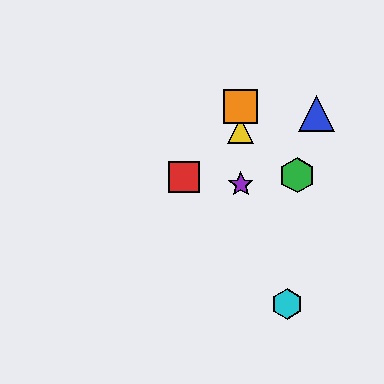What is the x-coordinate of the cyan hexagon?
The cyan hexagon is at x≈287.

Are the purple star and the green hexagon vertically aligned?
No, the purple star is at x≈241 and the green hexagon is at x≈297.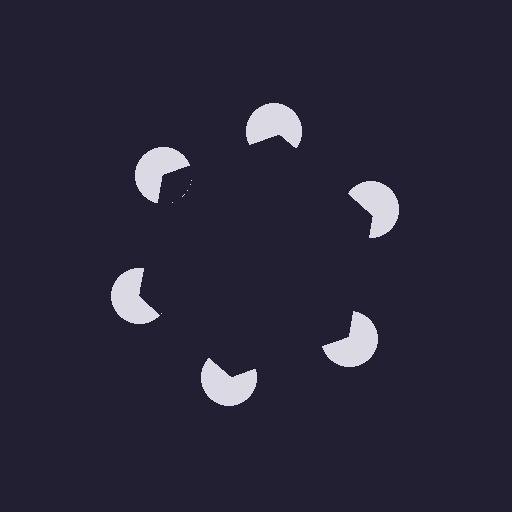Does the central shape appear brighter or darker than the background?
It typically appears slightly darker than the background, even though no actual brightness change is drawn.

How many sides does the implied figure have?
6 sides.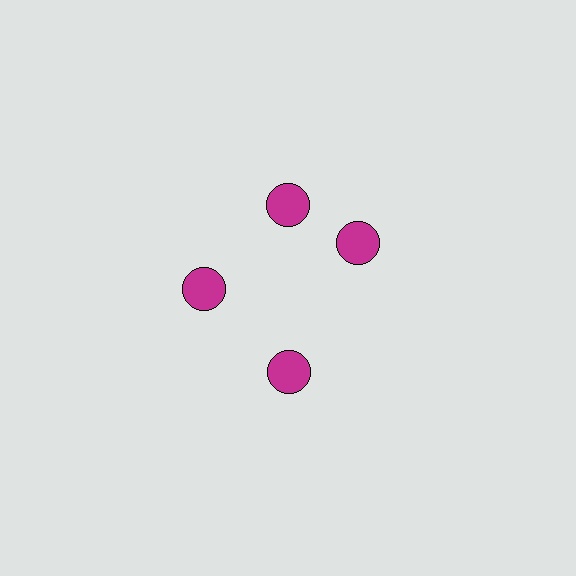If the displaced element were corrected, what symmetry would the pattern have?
It would have 4-fold rotational symmetry — the pattern would map onto itself every 90 degrees.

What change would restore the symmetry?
The symmetry would be restored by rotating it back into even spacing with its neighbors so that all 4 circles sit at equal angles and equal distance from the center.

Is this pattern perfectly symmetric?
No. The 4 magenta circles are arranged in a ring, but one element near the 3 o'clock position is rotated out of alignment along the ring, breaking the 4-fold rotational symmetry.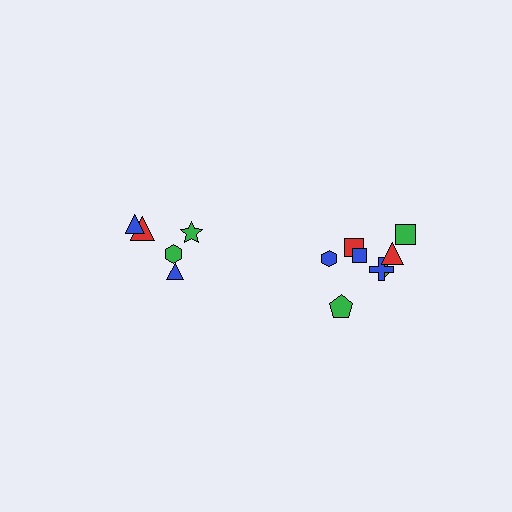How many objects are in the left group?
There are 5 objects.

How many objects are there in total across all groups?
There are 13 objects.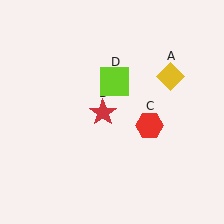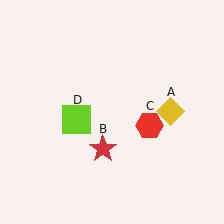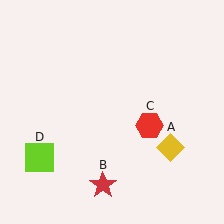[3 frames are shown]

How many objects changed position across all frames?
3 objects changed position: yellow diamond (object A), red star (object B), lime square (object D).